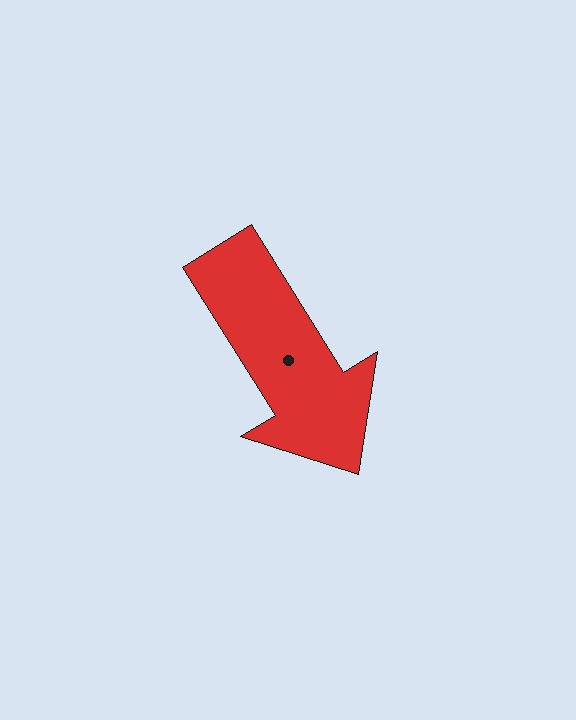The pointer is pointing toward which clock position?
Roughly 5 o'clock.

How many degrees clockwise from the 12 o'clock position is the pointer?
Approximately 148 degrees.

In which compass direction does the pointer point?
Southeast.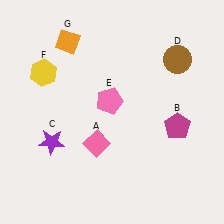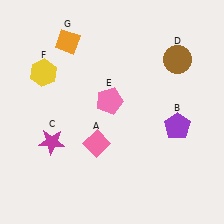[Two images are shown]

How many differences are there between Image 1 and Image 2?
There are 2 differences between the two images.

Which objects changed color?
B changed from magenta to purple. C changed from purple to magenta.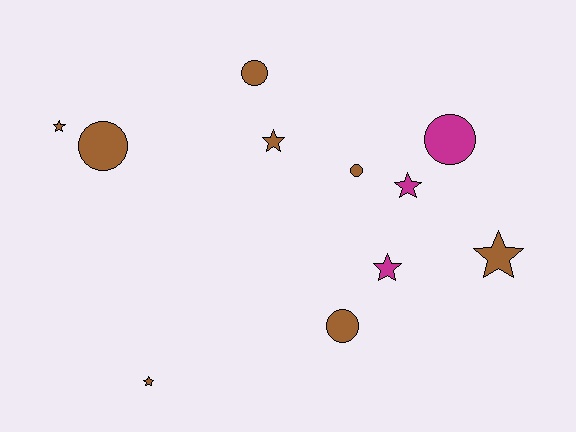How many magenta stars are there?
There are 2 magenta stars.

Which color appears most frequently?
Brown, with 8 objects.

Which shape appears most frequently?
Star, with 6 objects.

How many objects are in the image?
There are 11 objects.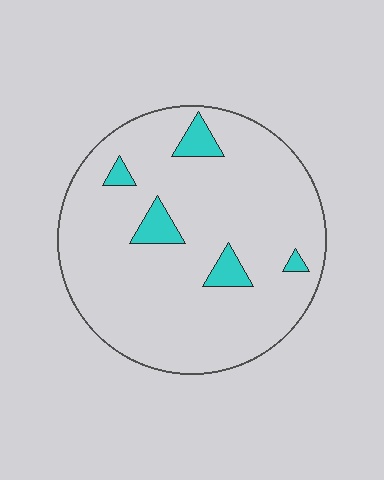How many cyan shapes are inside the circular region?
5.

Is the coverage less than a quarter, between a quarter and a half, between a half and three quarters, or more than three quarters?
Less than a quarter.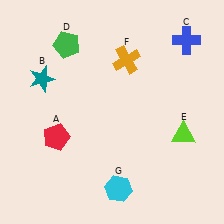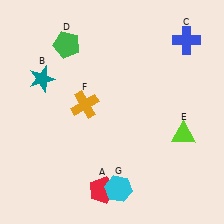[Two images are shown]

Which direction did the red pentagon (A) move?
The red pentagon (A) moved down.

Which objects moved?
The objects that moved are: the red pentagon (A), the orange cross (F).